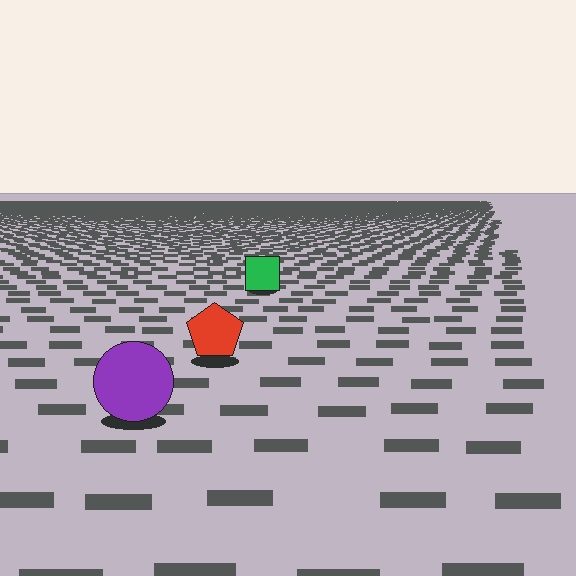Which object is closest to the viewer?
The purple circle is closest. The texture marks near it are larger and more spread out.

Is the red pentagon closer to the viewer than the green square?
Yes. The red pentagon is closer — you can tell from the texture gradient: the ground texture is coarser near it.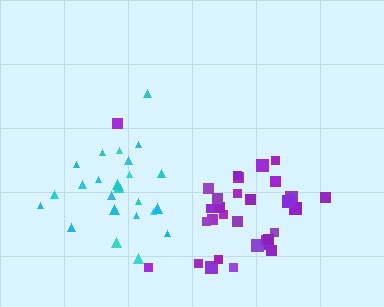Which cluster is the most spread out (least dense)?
Purple.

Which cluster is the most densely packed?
Cyan.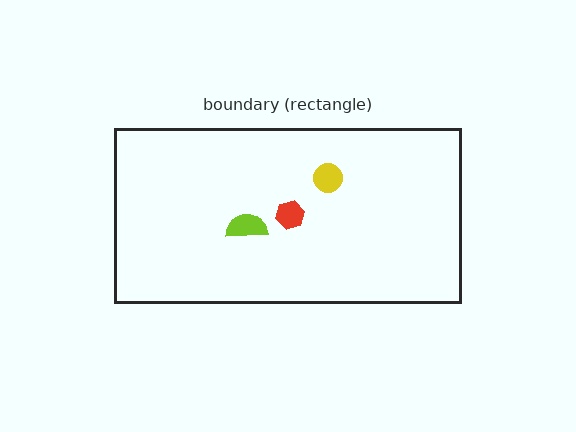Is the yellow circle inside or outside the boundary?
Inside.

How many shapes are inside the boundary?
3 inside, 0 outside.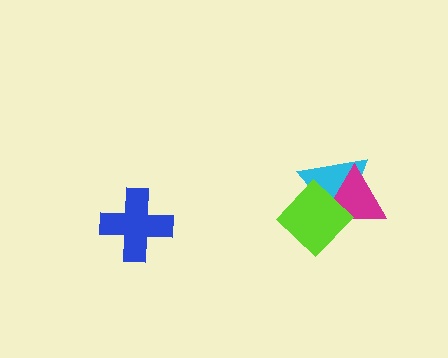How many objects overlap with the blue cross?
0 objects overlap with the blue cross.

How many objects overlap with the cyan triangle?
2 objects overlap with the cyan triangle.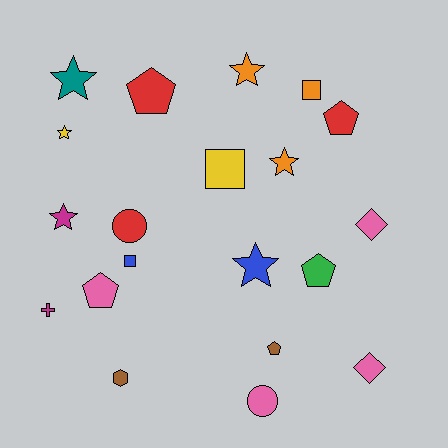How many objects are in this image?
There are 20 objects.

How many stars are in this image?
There are 6 stars.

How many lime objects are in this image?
There are no lime objects.